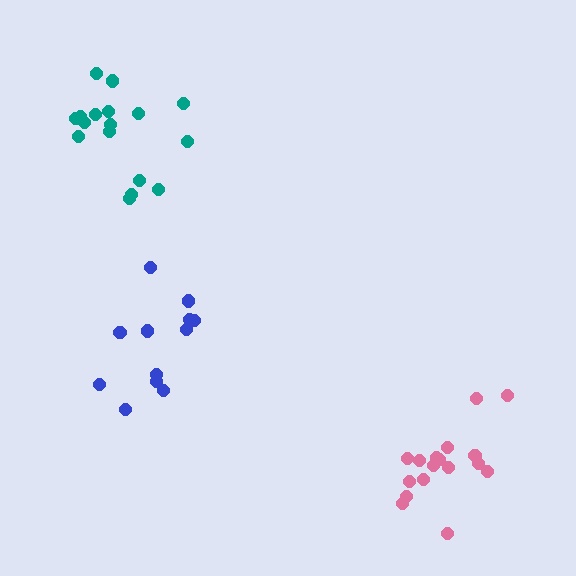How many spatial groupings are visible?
There are 3 spatial groupings.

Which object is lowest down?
The pink cluster is bottommost.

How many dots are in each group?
Group 1: 17 dots, Group 2: 17 dots, Group 3: 13 dots (47 total).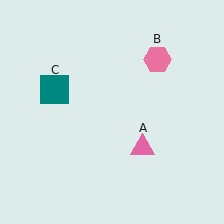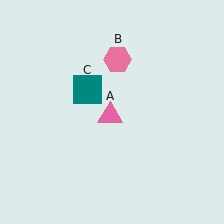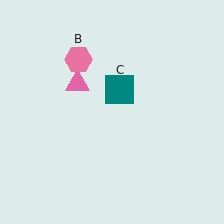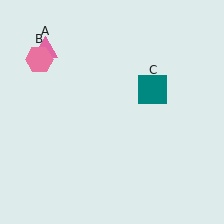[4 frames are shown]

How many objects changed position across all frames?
3 objects changed position: pink triangle (object A), pink hexagon (object B), teal square (object C).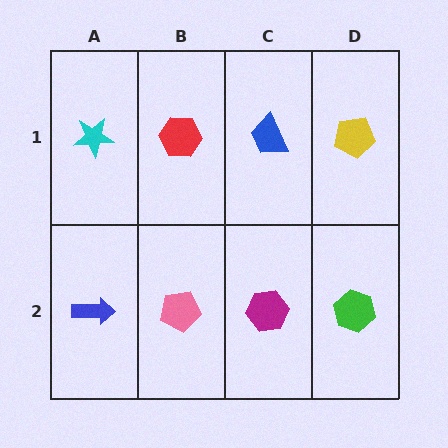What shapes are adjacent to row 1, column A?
A blue arrow (row 2, column A), a red hexagon (row 1, column B).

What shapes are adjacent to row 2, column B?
A red hexagon (row 1, column B), a blue arrow (row 2, column A), a magenta hexagon (row 2, column C).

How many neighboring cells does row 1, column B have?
3.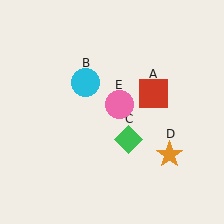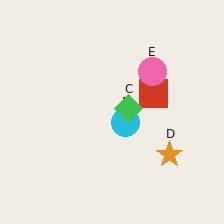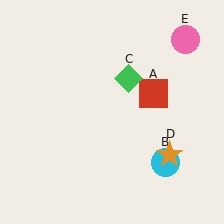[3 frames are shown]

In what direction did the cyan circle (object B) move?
The cyan circle (object B) moved down and to the right.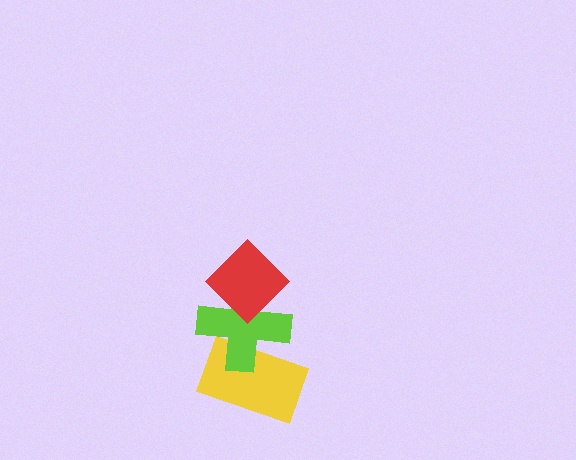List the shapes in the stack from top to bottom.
From top to bottom: the red diamond, the lime cross, the yellow rectangle.